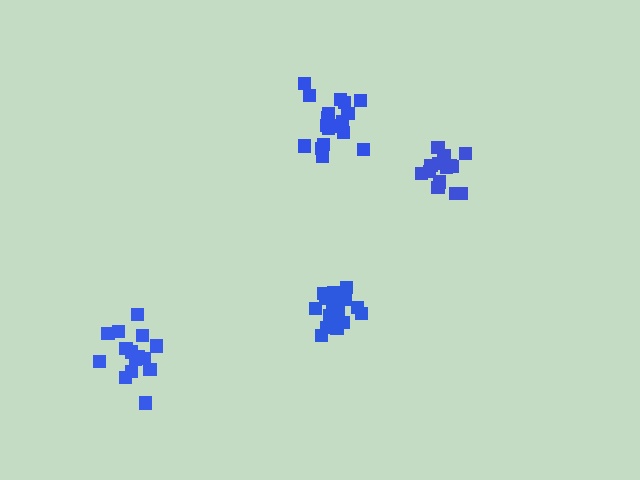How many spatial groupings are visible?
There are 4 spatial groupings.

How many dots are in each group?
Group 1: 18 dots, Group 2: 15 dots, Group 3: 15 dots, Group 4: 18 dots (66 total).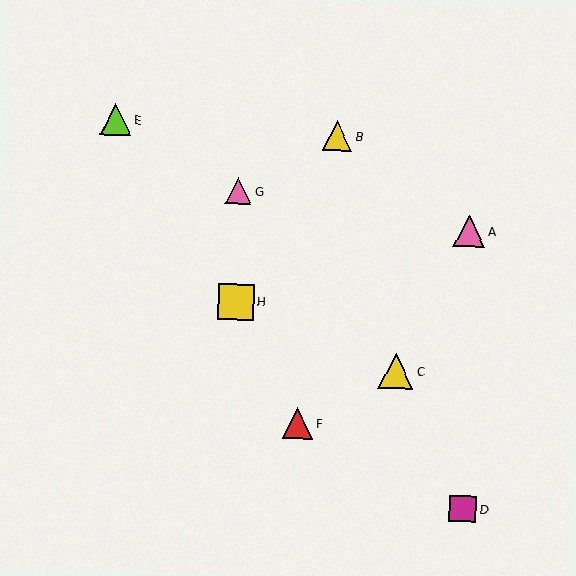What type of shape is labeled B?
Shape B is a yellow triangle.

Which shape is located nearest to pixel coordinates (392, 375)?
The yellow triangle (labeled C) at (396, 371) is nearest to that location.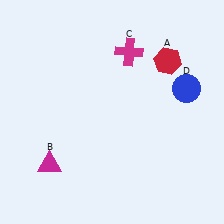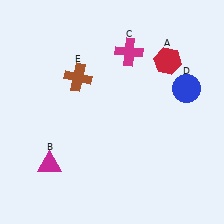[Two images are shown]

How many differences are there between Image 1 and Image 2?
There is 1 difference between the two images.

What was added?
A brown cross (E) was added in Image 2.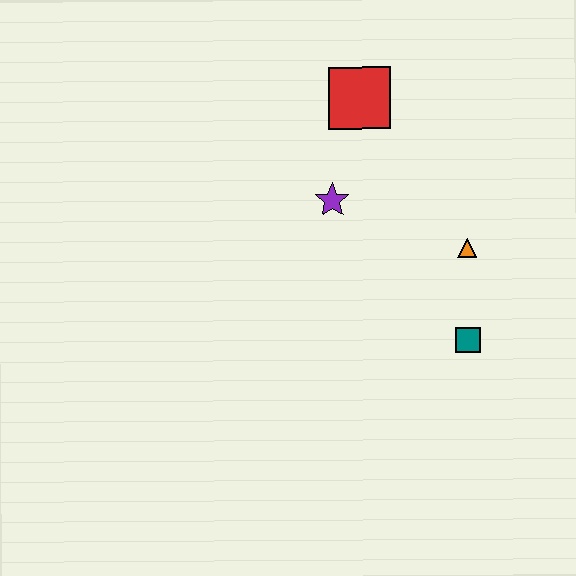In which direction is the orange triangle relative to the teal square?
The orange triangle is above the teal square.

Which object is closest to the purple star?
The red square is closest to the purple star.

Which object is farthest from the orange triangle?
The red square is farthest from the orange triangle.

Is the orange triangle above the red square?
No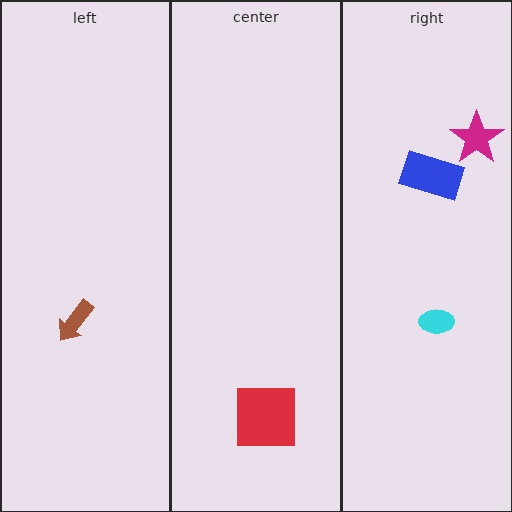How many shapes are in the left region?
1.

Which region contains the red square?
The center region.